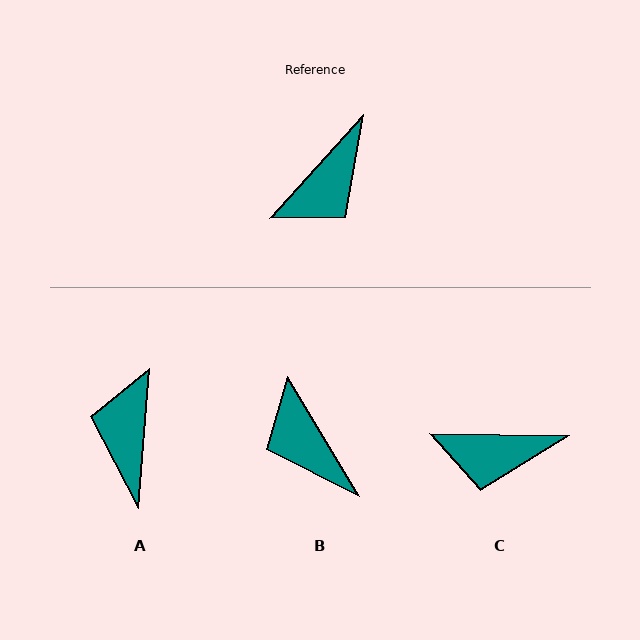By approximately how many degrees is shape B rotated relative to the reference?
Approximately 107 degrees clockwise.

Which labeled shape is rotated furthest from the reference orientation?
A, about 142 degrees away.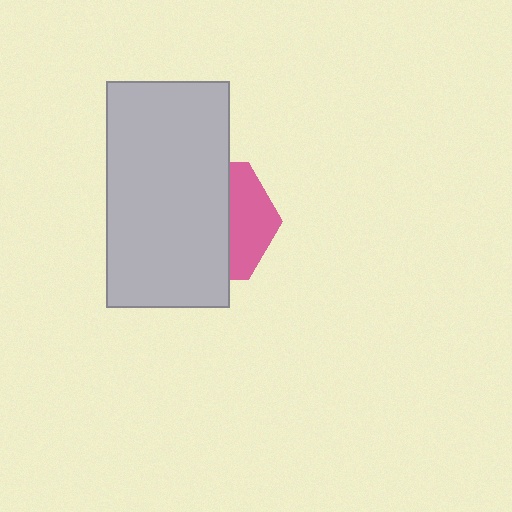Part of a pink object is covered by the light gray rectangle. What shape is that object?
It is a hexagon.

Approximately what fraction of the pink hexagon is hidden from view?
Roughly 64% of the pink hexagon is hidden behind the light gray rectangle.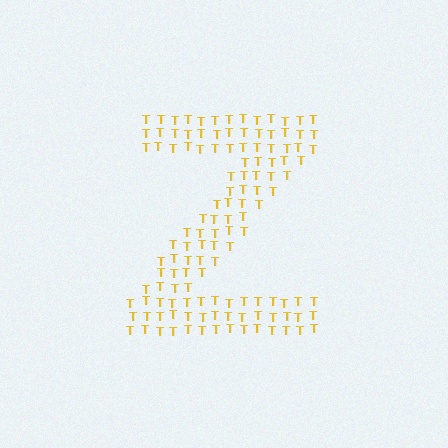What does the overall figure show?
The overall figure shows the letter Z.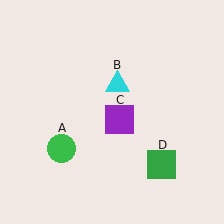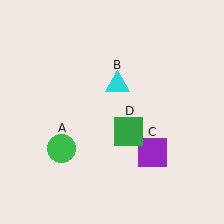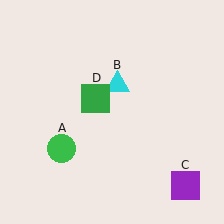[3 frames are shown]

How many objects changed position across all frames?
2 objects changed position: purple square (object C), green square (object D).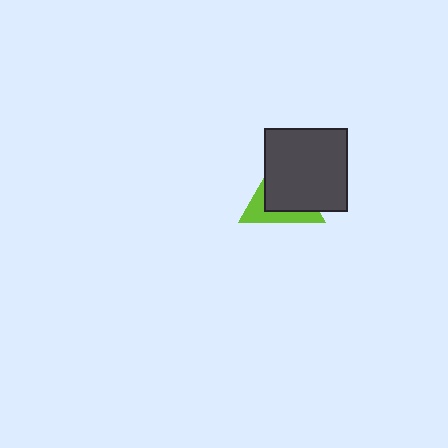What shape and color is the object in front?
The object in front is a dark gray square.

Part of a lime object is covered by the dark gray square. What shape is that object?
It is a triangle.